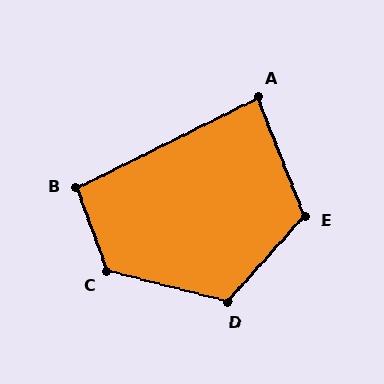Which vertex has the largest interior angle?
C, at approximately 125 degrees.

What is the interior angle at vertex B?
Approximately 96 degrees (obtuse).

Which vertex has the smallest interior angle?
A, at approximately 85 degrees.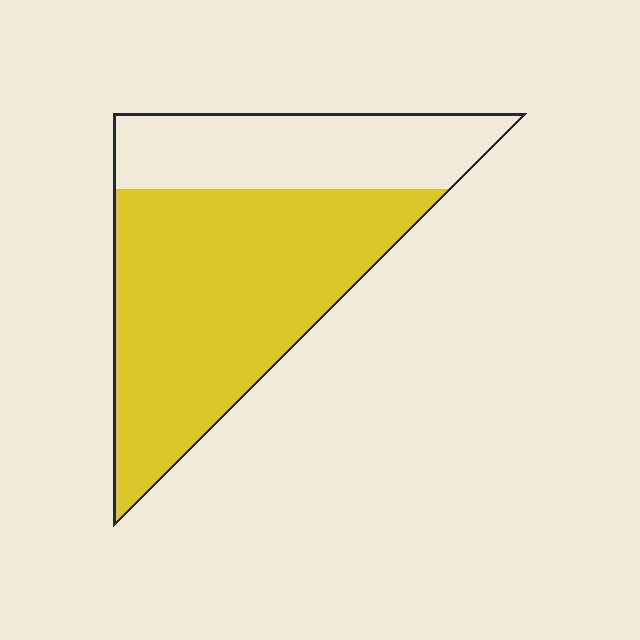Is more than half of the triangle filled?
Yes.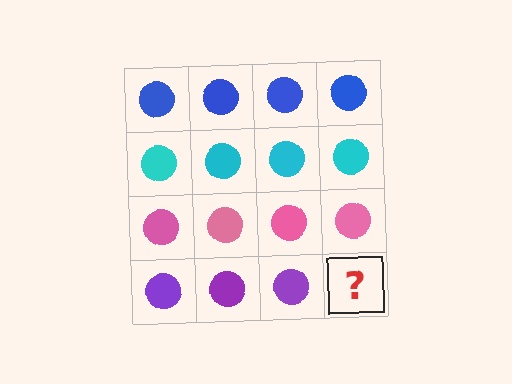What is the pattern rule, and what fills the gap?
The rule is that each row has a consistent color. The gap should be filled with a purple circle.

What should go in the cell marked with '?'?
The missing cell should contain a purple circle.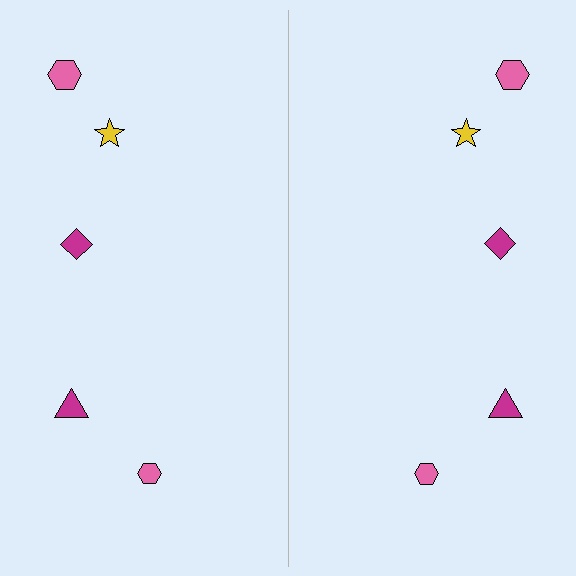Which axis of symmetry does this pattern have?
The pattern has a vertical axis of symmetry running through the center of the image.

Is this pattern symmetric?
Yes, this pattern has bilateral (reflection) symmetry.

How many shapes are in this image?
There are 10 shapes in this image.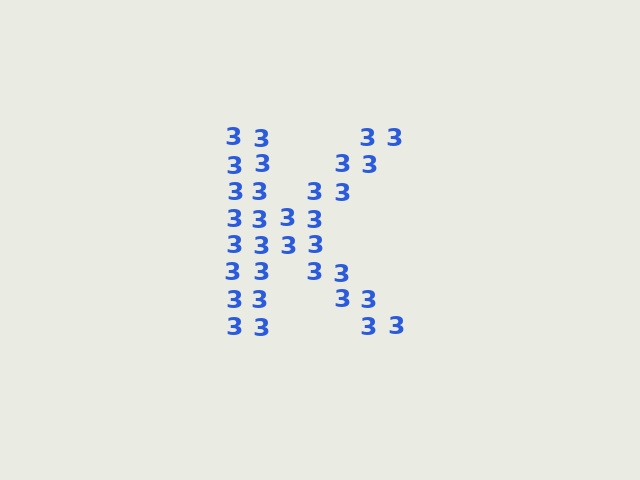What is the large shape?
The large shape is the letter K.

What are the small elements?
The small elements are digit 3's.